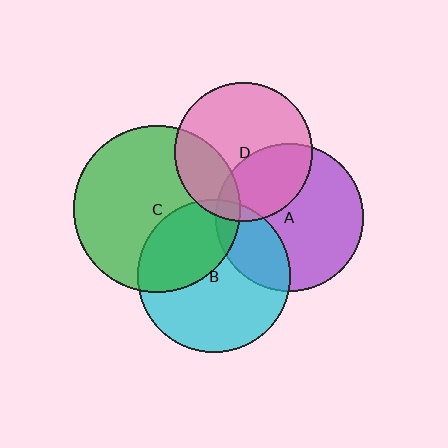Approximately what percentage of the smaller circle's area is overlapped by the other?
Approximately 5%.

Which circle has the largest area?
Circle C (green).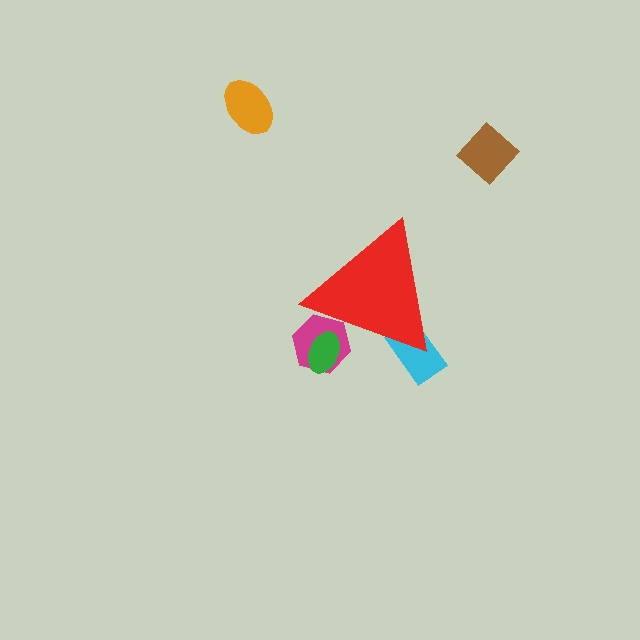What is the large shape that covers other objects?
A red triangle.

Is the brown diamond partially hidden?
No, the brown diamond is fully visible.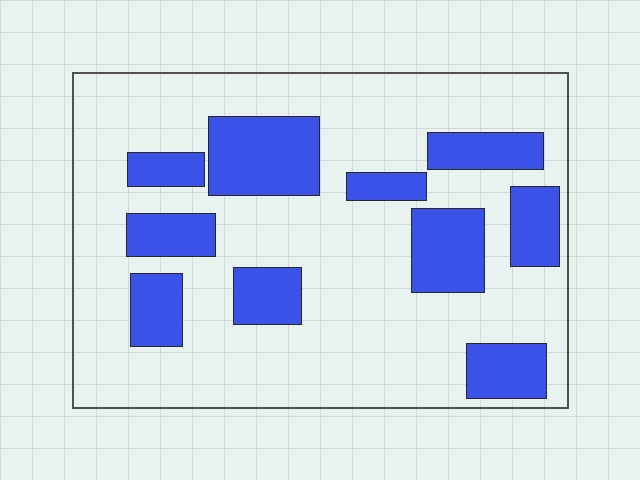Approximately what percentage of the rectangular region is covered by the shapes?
Approximately 25%.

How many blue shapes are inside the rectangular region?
10.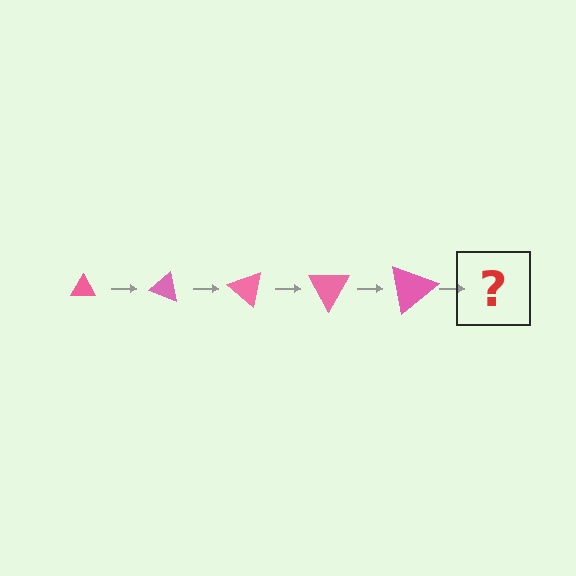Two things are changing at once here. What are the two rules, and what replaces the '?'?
The two rules are that the triangle grows larger each step and it rotates 20 degrees each step. The '?' should be a triangle, larger than the previous one and rotated 100 degrees from the start.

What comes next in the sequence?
The next element should be a triangle, larger than the previous one and rotated 100 degrees from the start.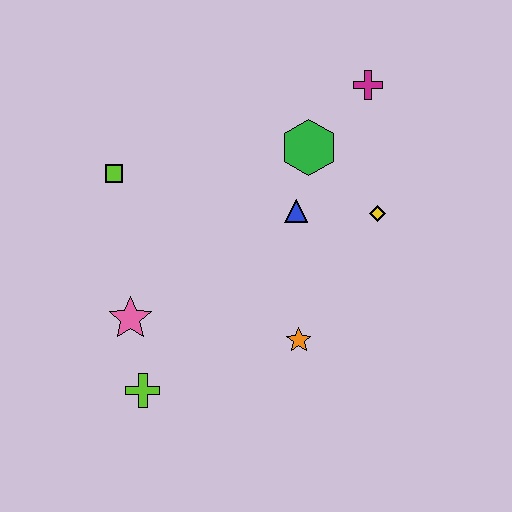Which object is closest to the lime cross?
The pink star is closest to the lime cross.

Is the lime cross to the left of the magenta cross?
Yes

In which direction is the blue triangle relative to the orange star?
The blue triangle is above the orange star.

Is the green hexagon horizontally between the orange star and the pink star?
No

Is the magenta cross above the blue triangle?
Yes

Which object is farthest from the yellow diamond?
The lime cross is farthest from the yellow diamond.